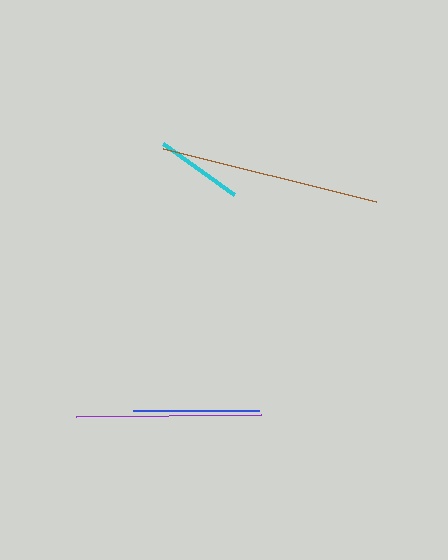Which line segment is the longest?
The brown line is the longest at approximately 219 pixels.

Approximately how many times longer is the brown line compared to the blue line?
The brown line is approximately 1.7 times the length of the blue line.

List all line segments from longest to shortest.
From longest to shortest: brown, purple, blue, cyan.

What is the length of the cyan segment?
The cyan segment is approximately 88 pixels long.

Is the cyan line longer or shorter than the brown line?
The brown line is longer than the cyan line.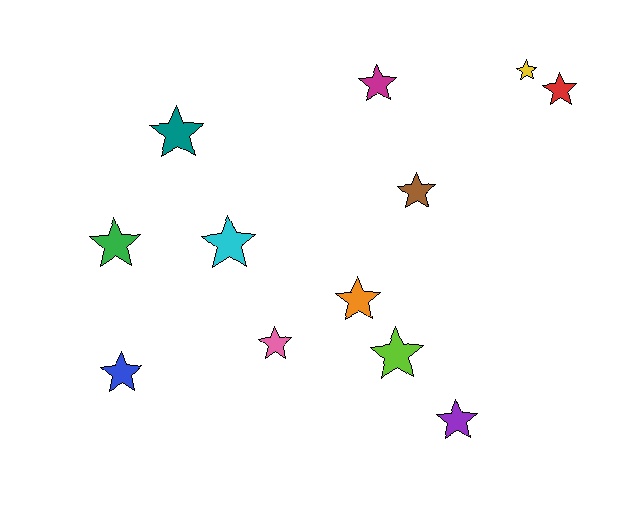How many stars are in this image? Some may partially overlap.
There are 12 stars.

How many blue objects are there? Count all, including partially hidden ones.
There is 1 blue object.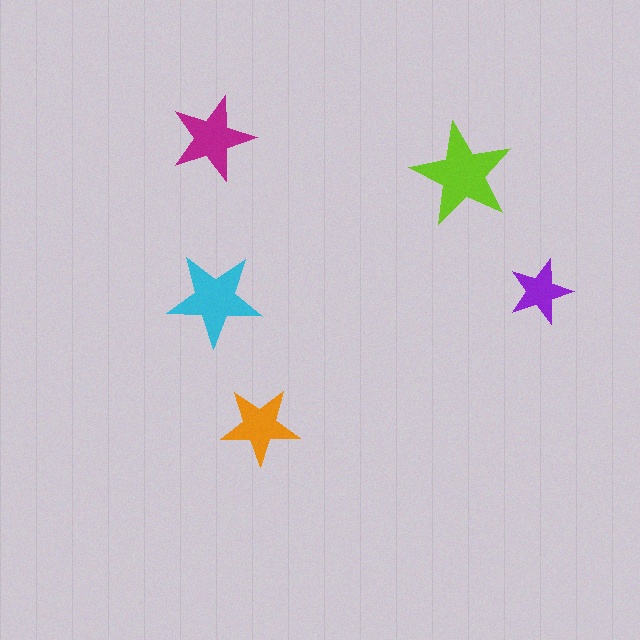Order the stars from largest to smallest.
the lime one, the cyan one, the magenta one, the orange one, the purple one.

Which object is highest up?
The magenta star is topmost.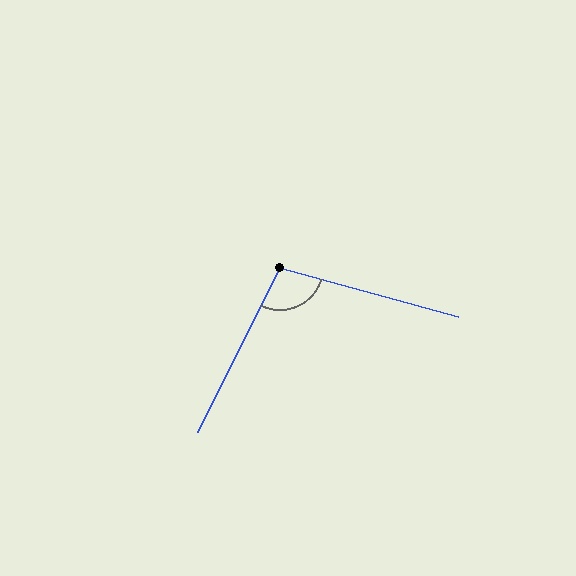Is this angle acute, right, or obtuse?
It is obtuse.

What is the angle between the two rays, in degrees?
Approximately 101 degrees.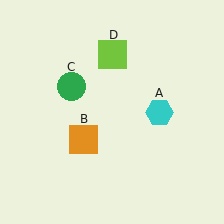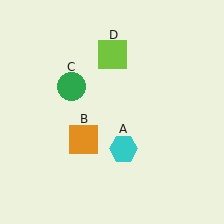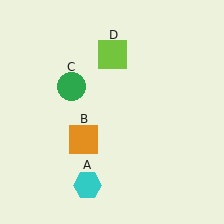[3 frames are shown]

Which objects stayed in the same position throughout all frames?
Orange square (object B) and green circle (object C) and lime square (object D) remained stationary.